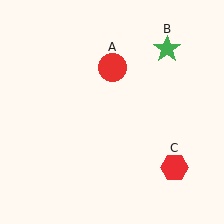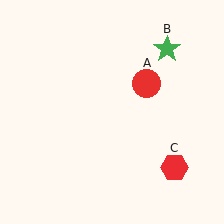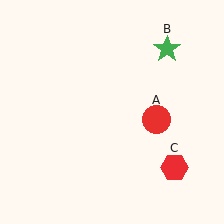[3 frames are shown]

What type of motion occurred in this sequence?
The red circle (object A) rotated clockwise around the center of the scene.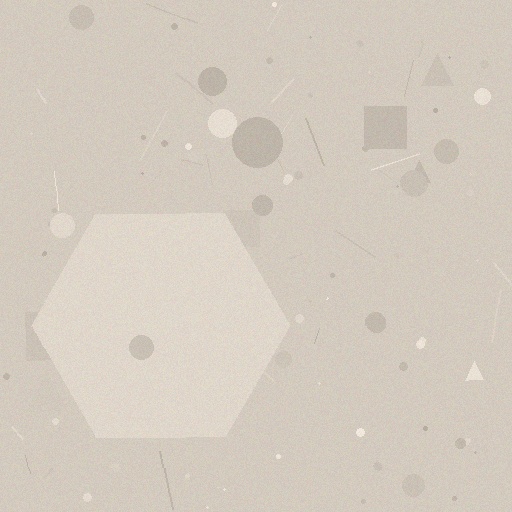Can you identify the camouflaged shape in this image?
The camouflaged shape is a hexagon.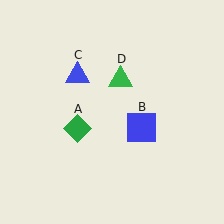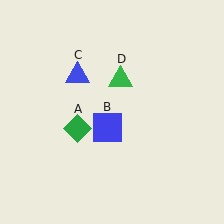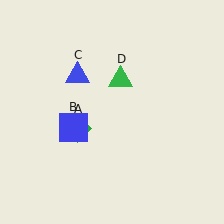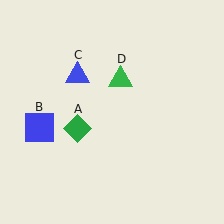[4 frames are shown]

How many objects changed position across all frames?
1 object changed position: blue square (object B).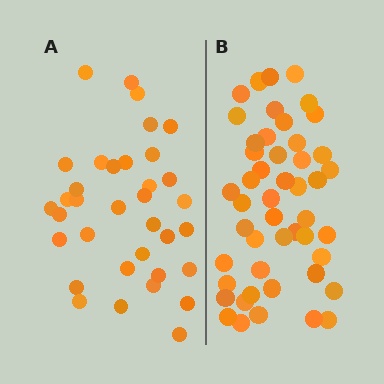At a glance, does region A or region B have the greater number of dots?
Region B (the right region) has more dots.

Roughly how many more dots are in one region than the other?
Region B has approximately 15 more dots than region A.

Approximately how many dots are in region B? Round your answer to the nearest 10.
About 50 dots. (The exact count is 48, which rounds to 50.)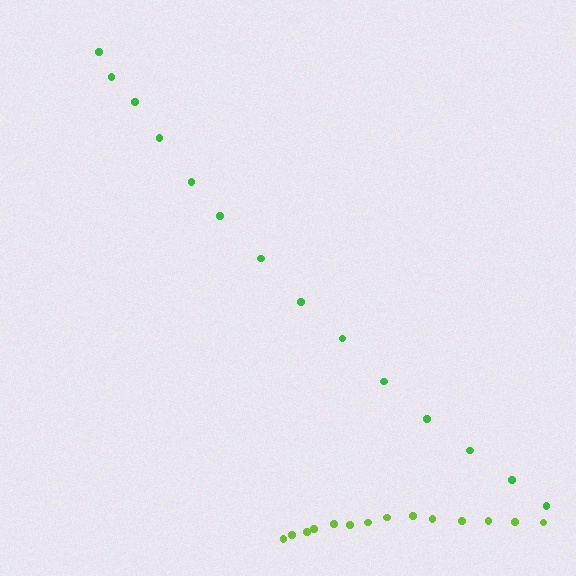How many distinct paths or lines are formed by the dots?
There are 2 distinct paths.